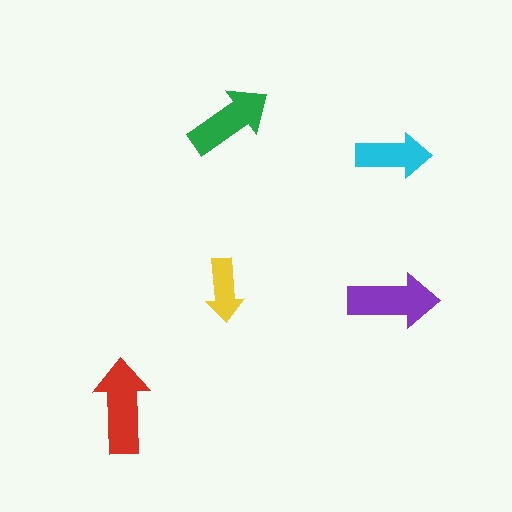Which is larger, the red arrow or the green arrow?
The red one.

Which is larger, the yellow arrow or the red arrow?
The red one.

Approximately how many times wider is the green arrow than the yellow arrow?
About 1.5 times wider.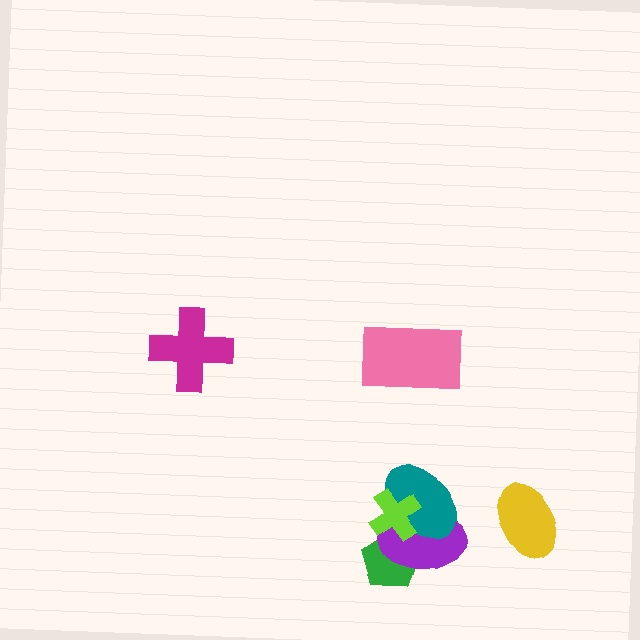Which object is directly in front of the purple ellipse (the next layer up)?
The teal ellipse is directly in front of the purple ellipse.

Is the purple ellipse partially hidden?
Yes, it is partially covered by another shape.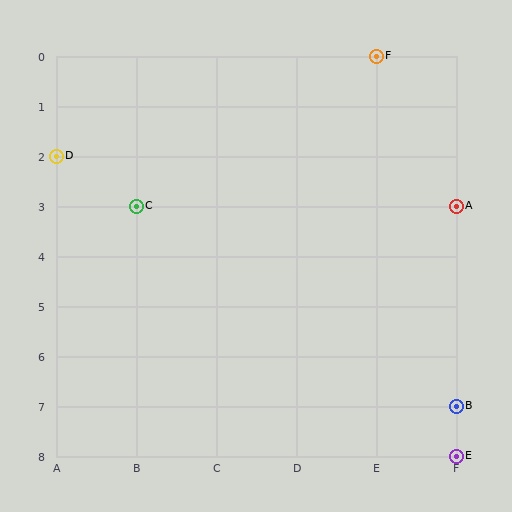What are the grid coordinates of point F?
Point F is at grid coordinates (E, 0).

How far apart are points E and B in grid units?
Points E and B are 1 row apart.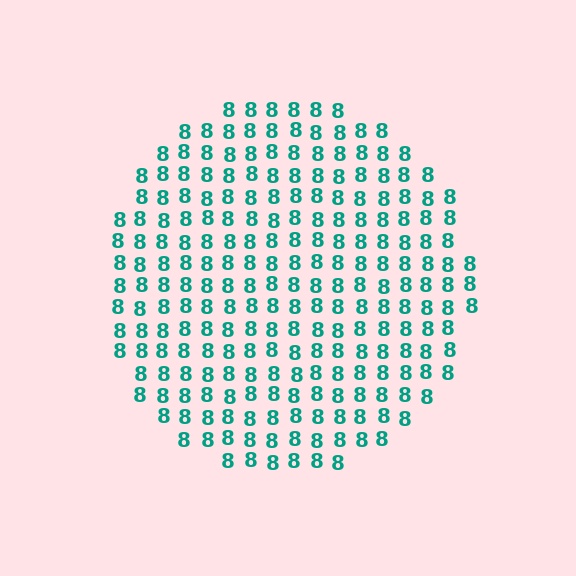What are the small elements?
The small elements are digit 8's.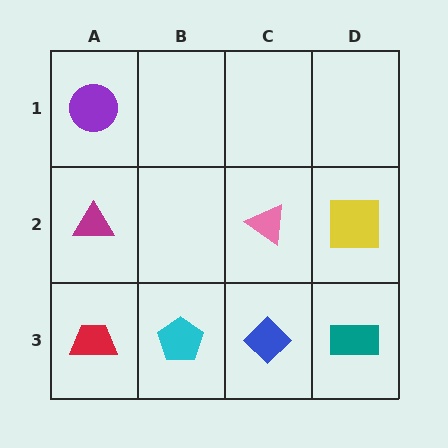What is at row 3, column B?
A cyan pentagon.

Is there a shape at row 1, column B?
No, that cell is empty.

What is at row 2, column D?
A yellow square.